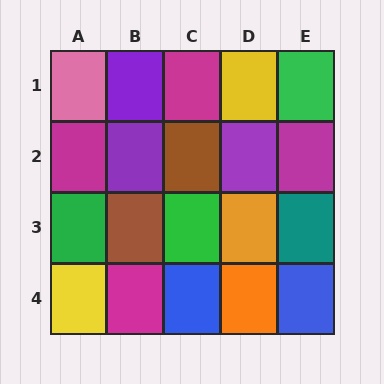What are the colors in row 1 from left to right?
Pink, purple, magenta, yellow, green.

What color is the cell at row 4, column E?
Blue.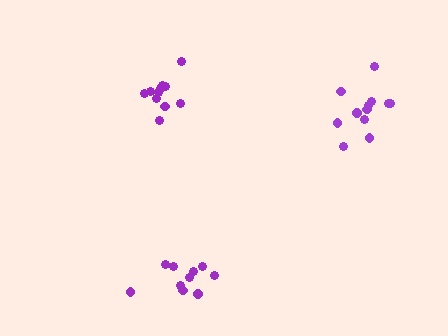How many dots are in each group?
Group 1: 11 dots, Group 2: 10 dots, Group 3: 12 dots (33 total).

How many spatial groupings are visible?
There are 3 spatial groupings.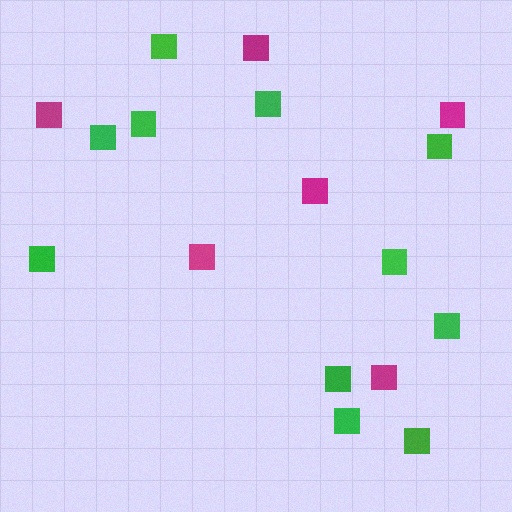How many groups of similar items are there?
There are 2 groups: one group of green squares (11) and one group of magenta squares (6).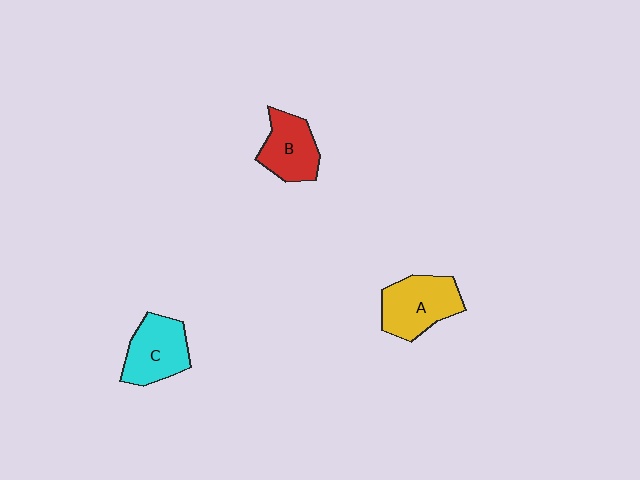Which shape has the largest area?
Shape A (yellow).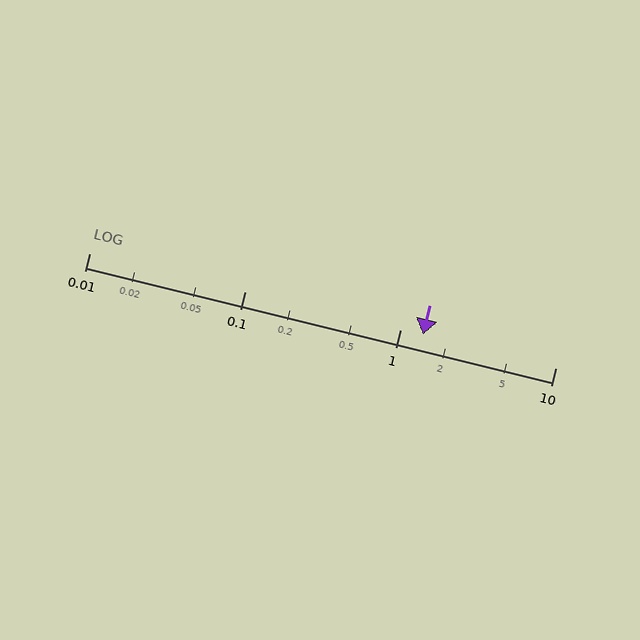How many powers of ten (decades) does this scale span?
The scale spans 3 decades, from 0.01 to 10.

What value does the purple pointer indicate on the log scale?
The pointer indicates approximately 1.4.